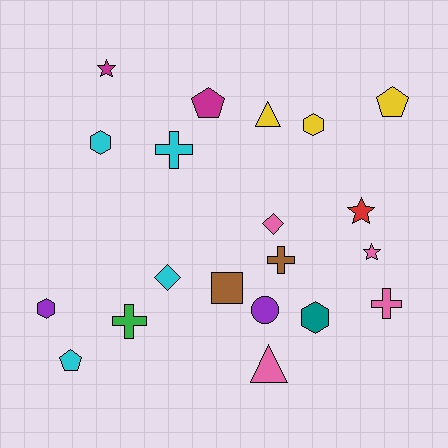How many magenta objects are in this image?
There are 2 magenta objects.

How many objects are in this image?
There are 20 objects.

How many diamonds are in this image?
There are 2 diamonds.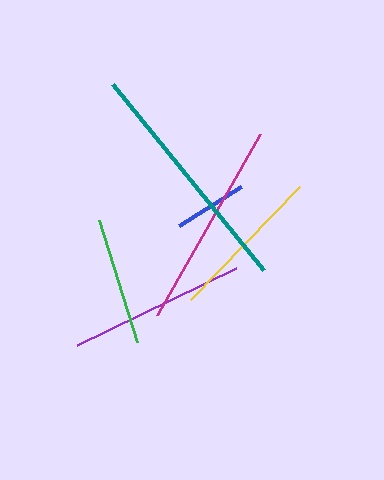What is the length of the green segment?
The green segment is approximately 127 pixels long.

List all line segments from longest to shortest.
From longest to shortest: teal, magenta, purple, yellow, green, blue.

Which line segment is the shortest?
The blue line is the shortest at approximately 74 pixels.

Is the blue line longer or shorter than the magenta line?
The magenta line is longer than the blue line.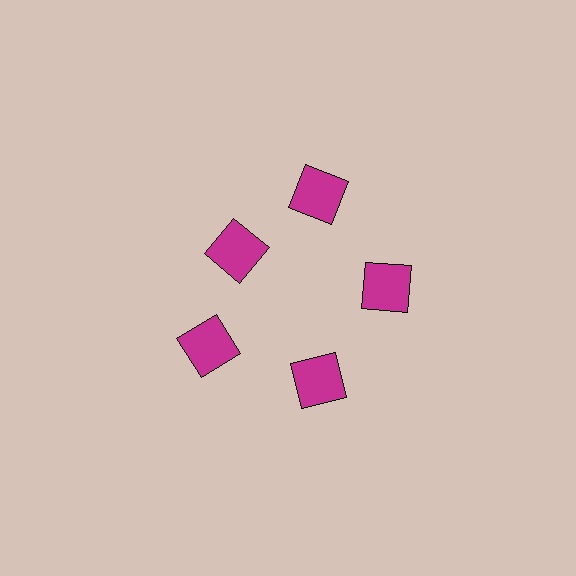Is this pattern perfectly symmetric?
No. The 5 magenta squares are arranged in a ring, but one element near the 10 o'clock position is pulled inward toward the center, breaking the 5-fold rotational symmetry.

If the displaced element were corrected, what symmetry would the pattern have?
It would have 5-fold rotational symmetry — the pattern would map onto itself every 72 degrees.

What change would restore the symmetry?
The symmetry would be restored by moving it outward, back onto the ring so that all 5 squares sit at equal angles and equal distance from the center.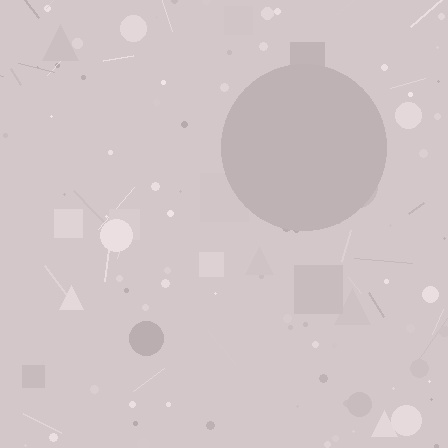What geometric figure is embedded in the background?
A circle is embedded in the background.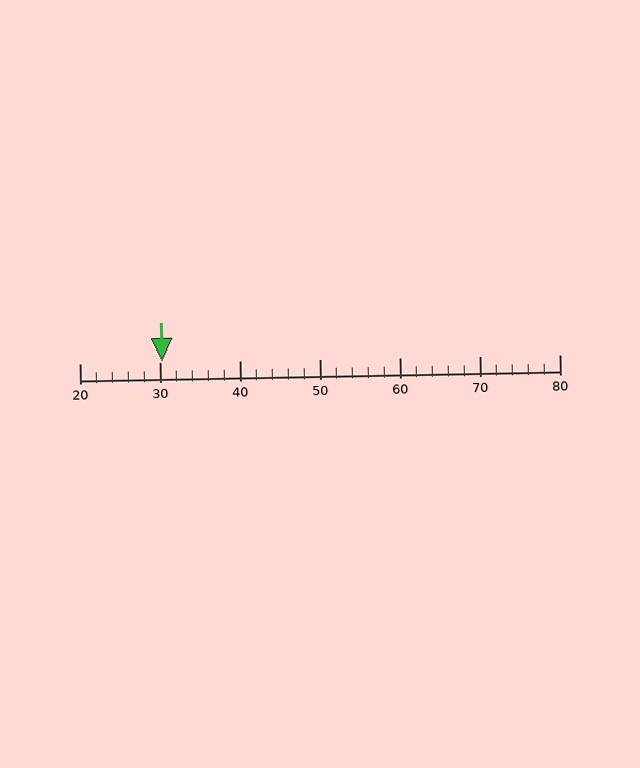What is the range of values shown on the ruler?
The ruler shows values from 20 to 80.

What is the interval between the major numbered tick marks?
The major tick marks are spaced 10 units apart.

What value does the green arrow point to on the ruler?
The green arrow points to approximately 30.